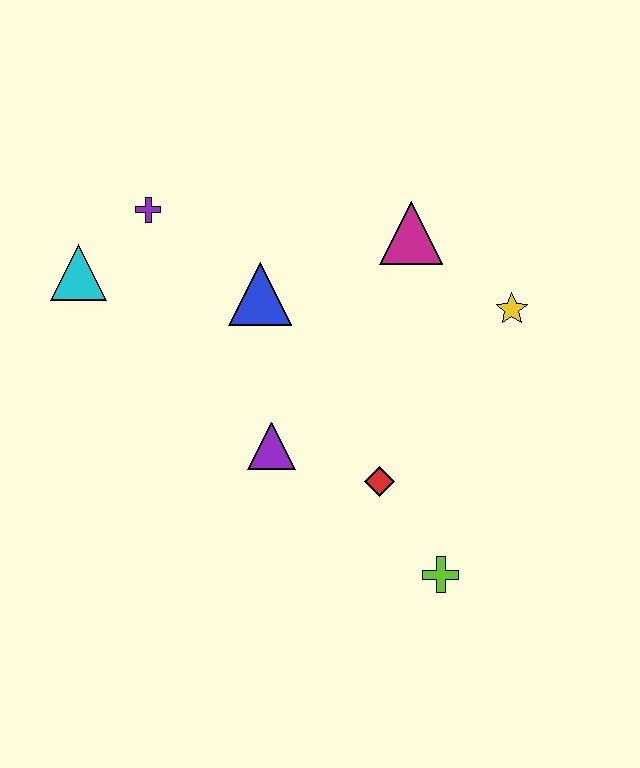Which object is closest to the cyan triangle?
The purple cross is closest to the cyan triangle.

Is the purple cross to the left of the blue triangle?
Yes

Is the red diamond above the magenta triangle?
No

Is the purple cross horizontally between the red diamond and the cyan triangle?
Yes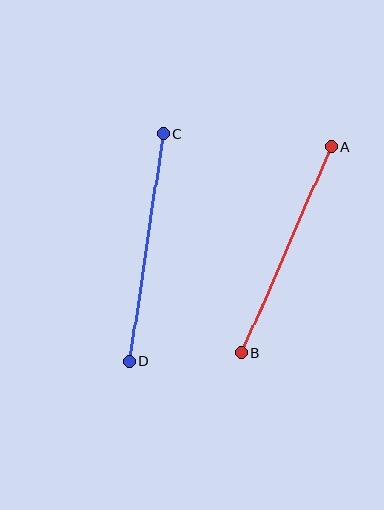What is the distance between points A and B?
The distance is approximately 225 pixels.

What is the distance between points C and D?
The distance is approximately 230 pixels.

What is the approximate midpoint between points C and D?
The midpoint is at approximately (146, 247) pixels.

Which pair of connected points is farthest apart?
Points C and D are farthest apart.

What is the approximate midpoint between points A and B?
The midpoint is at approximately (286, 250) pixels.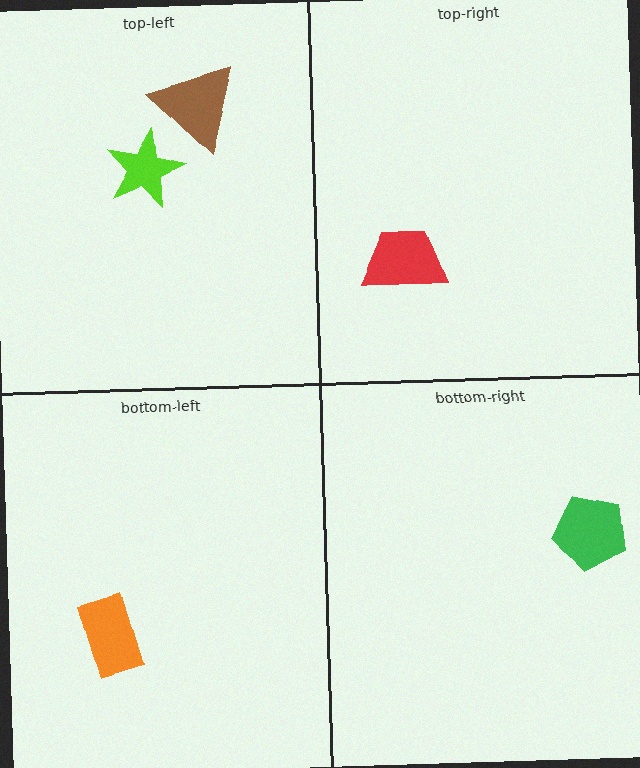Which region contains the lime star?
The top-left region.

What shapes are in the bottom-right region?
The green pentagon.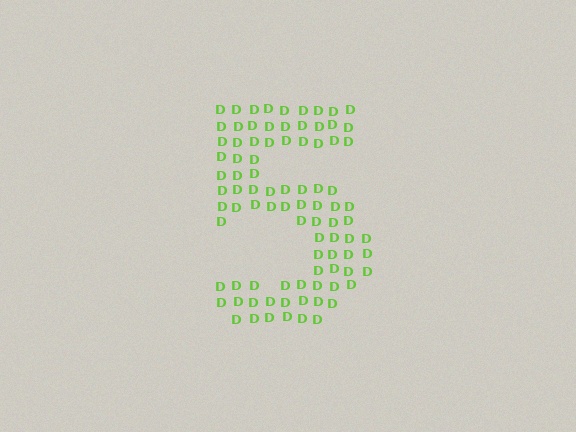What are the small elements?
The small elements are letter D's.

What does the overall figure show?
The overall figure shows the digit 5.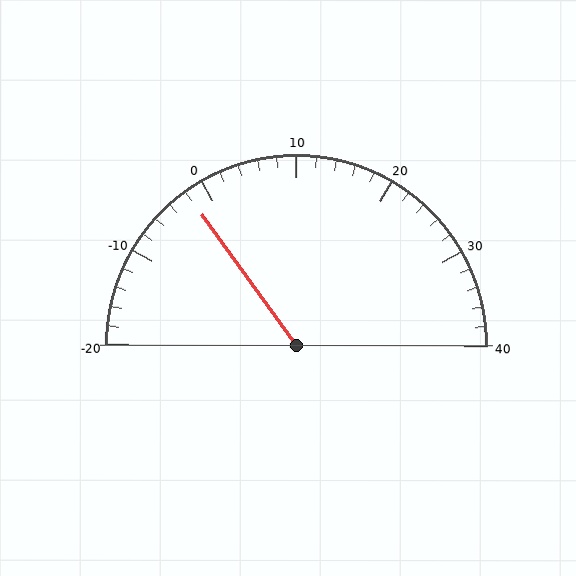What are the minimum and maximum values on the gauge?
The gauge ranges from -20 to 40.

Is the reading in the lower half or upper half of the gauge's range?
The reading is in the lower half of the range (-20 to 40).